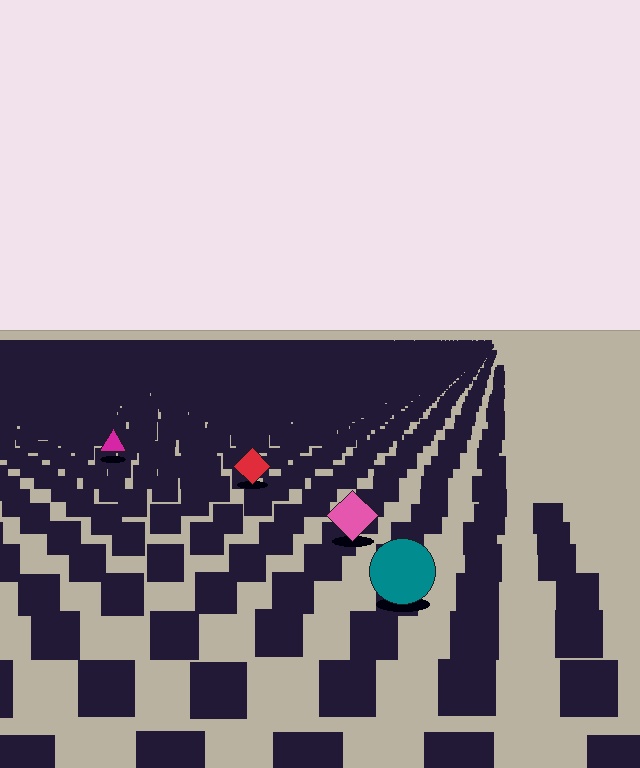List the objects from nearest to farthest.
From nearest to farthest: the teal circle, the pink diamond, the red diamond, the magenta triangle.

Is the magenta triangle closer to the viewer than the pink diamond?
No. The pink diamond is closer — you can tell from the texture gradient: the ground texture is coarser near it.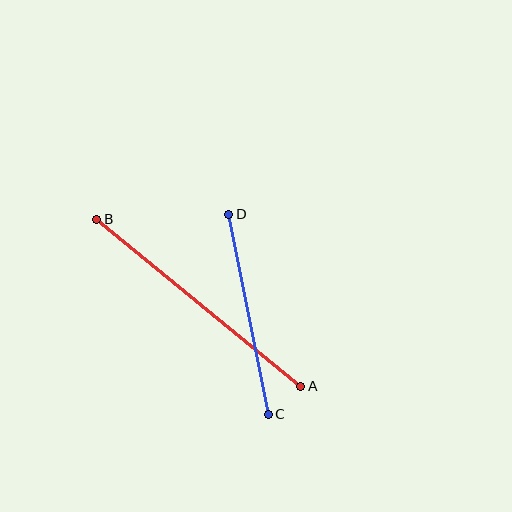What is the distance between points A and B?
The distance is approximately 264 pixels.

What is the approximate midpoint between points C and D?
The midpoint is at approximately (249, 314) pixels.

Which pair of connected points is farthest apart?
Points A and B are farthest apart.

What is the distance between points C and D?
The distance is approximately 204 pixels.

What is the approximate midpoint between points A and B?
The midpoint is at approximately (199, 303) pixels.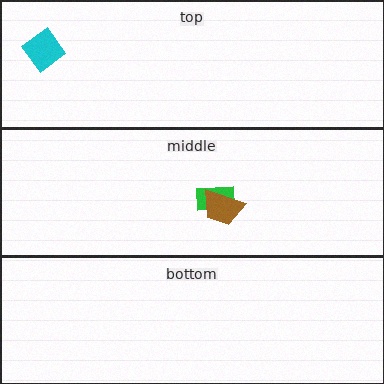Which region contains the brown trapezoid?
The middle region.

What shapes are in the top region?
The cyan diamond.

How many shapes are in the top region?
1.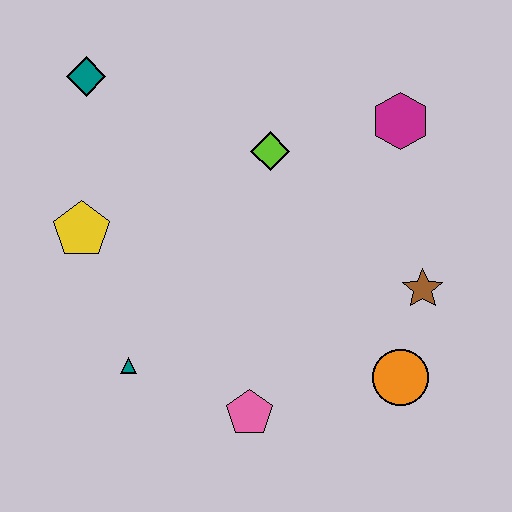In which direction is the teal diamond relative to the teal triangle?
The teal diamond is above the teal triangle.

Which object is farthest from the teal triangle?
The magenta hexagon is farthest from the teal triangle.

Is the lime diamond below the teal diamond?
Yes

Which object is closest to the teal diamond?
The yellow pentagon is closest to the teal diamond.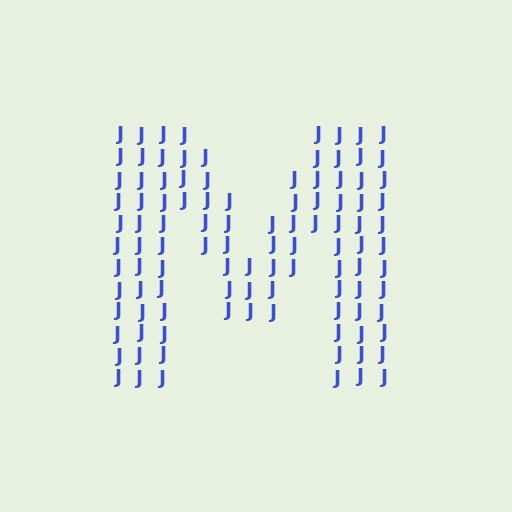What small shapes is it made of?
It is made of small letter J's.